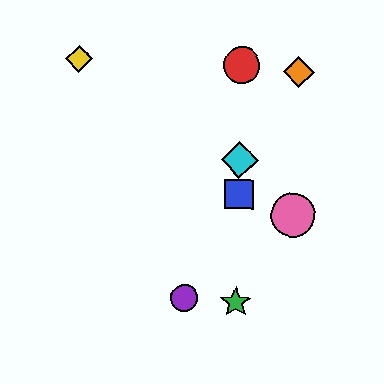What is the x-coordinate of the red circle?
The red circle is at x≈242.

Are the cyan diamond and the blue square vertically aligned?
Yes, both are at x≈240.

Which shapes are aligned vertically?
The red circle, the blue square, the green star, the cyan diamond are aligned vertically.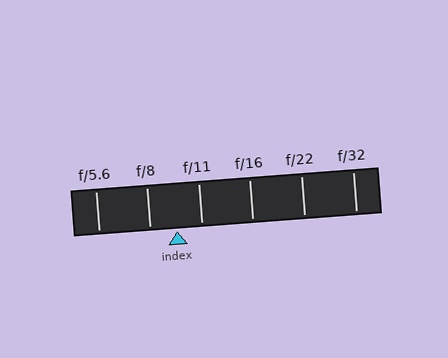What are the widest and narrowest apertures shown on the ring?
The widest aperture shown is f/5.6 and the narrowest is f/32.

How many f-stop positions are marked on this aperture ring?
There are 6 f-stop positions marked.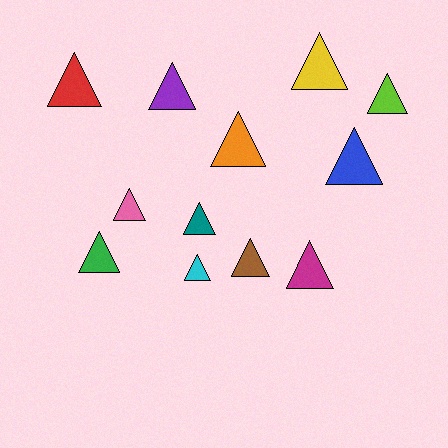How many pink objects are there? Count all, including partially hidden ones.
There is 1 pink object.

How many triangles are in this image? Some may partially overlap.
There are 12 triangles.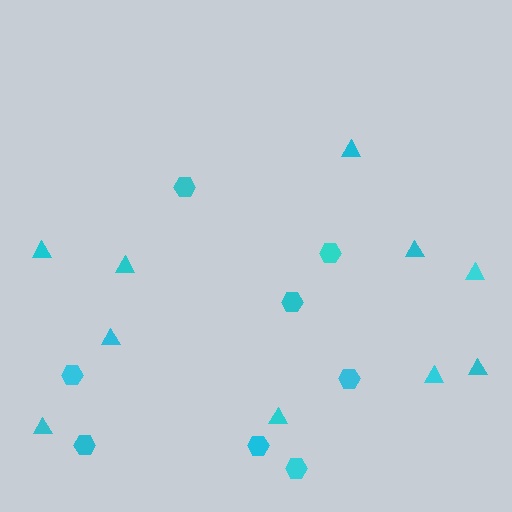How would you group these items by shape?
There are 2 groups: one group of triangles (10) and one group of hexagons (8).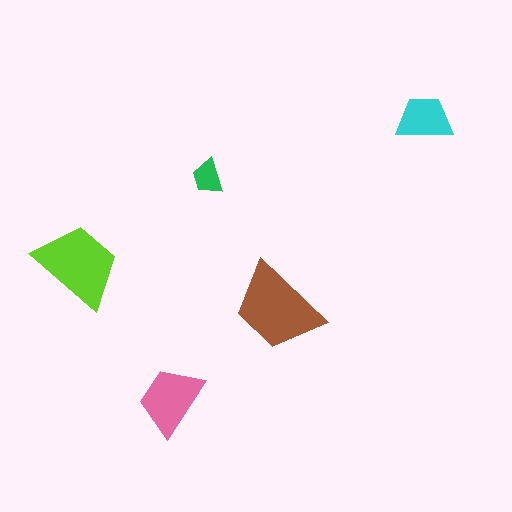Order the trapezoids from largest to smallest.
the brown one, the lime one, the pink one, the cyan one, the green one.